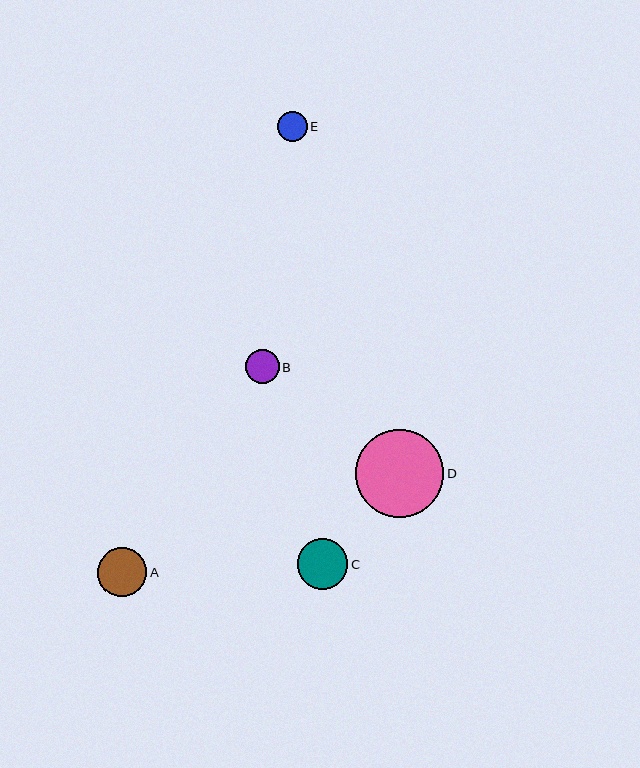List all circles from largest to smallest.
From largest to smallest: D, C, A, B, E.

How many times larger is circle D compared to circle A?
Circle D is approximately 1.8 times the size of circle A.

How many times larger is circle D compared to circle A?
Circle D is approximately 1.8 times the size of circle A.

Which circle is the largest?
Circle D is the largest with a size of approximately 88 pixels.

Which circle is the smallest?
Circle E is the smallest with a size of approximately 30 pixels.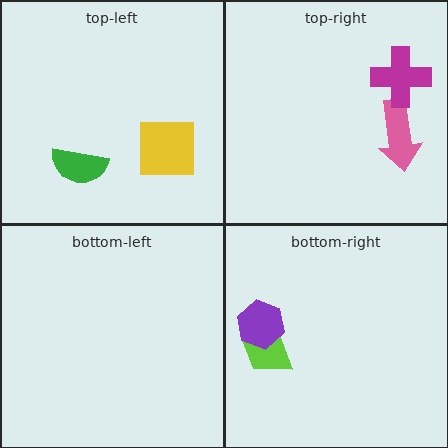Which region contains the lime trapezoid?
The bottom-right region.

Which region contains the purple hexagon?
The bottom-right region.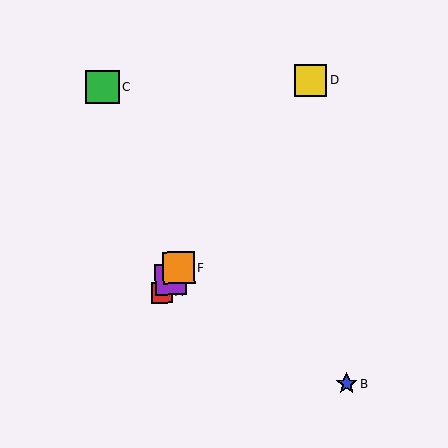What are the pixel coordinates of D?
Object D is at (310, 80).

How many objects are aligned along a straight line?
4 objects (A, D, E, F) are aligned along a straight line.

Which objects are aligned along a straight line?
Objects A, D, E, F are aligned along a straight line.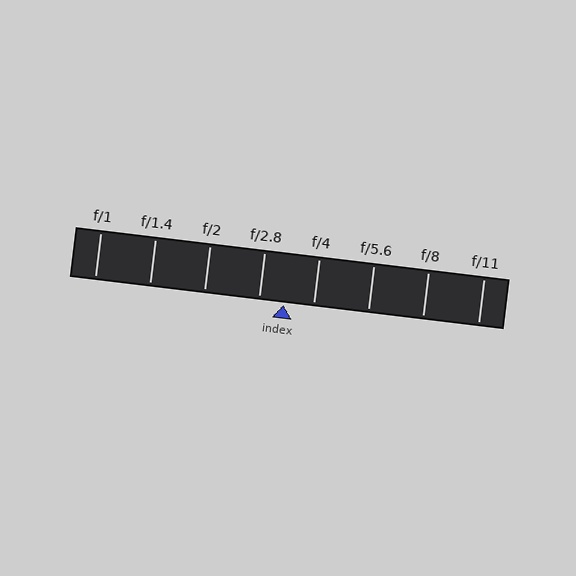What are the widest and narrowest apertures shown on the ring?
The widest aperture shown is f/1 and the narrowest is f/11.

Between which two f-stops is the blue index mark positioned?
The index mark is between f/2.8 and f/4.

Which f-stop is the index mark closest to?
The index mark is closest to f/2.8.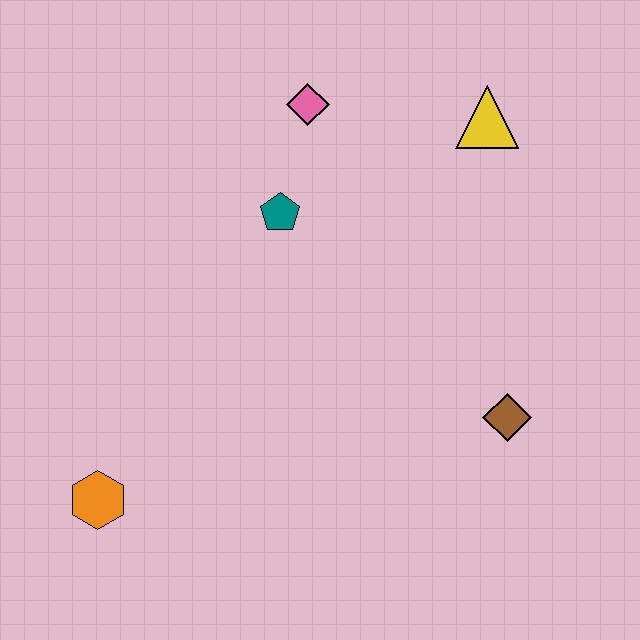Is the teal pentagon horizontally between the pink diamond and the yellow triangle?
No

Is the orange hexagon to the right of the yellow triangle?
No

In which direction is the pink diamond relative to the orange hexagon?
The pink diamond is above the orange hexagon.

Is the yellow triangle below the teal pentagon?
No